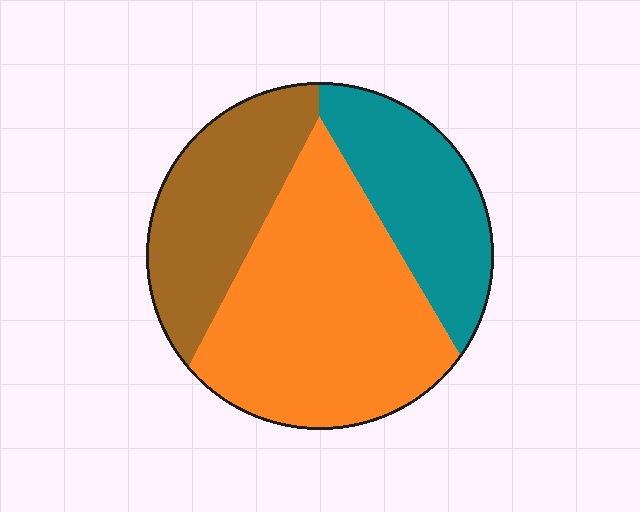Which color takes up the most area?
Orange, at roughly 50%.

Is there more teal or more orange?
Orange.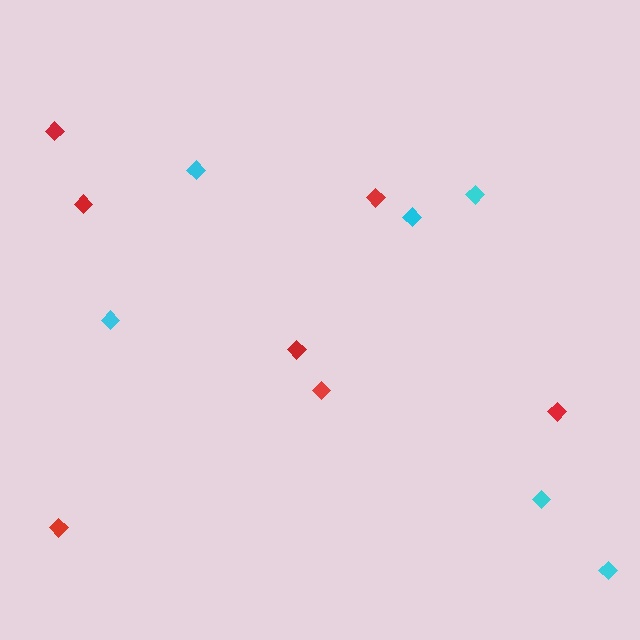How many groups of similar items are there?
There are 2 groups: one group of cyan diamonds (6) and one group of red diamonds (7).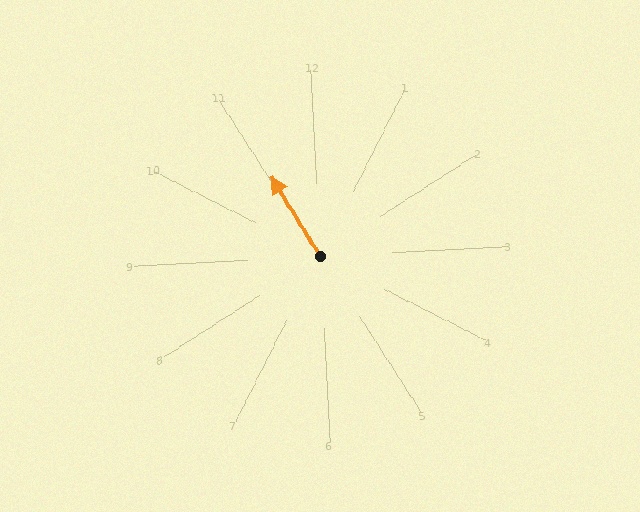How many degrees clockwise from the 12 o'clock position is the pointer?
Approximately 331 degrees.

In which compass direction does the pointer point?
Northwest.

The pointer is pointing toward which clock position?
Roughly 11 o'clock.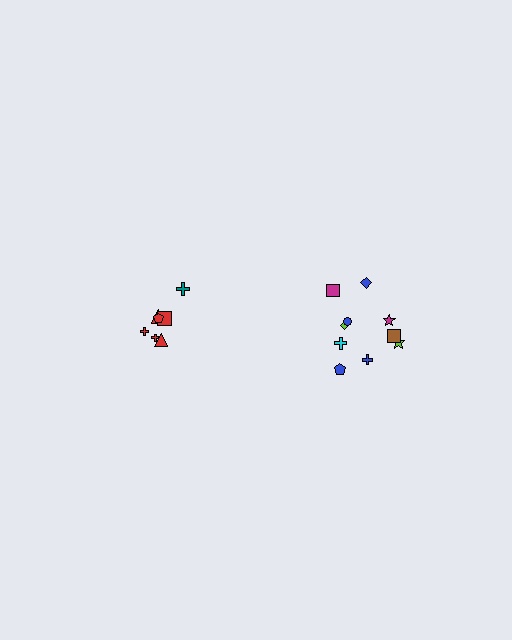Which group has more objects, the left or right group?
The right group.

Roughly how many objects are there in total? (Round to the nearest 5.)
Roughly 15 objects in total.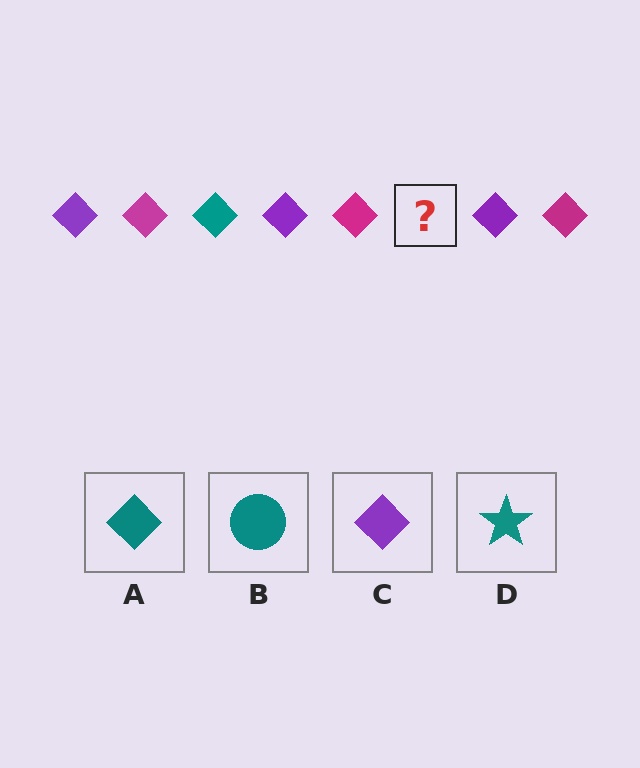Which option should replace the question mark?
Option A.